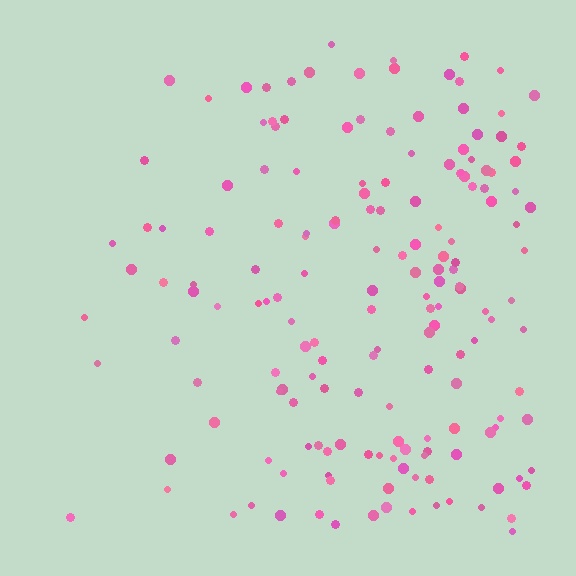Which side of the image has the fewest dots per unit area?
The left.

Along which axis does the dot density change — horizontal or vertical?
Horizontal.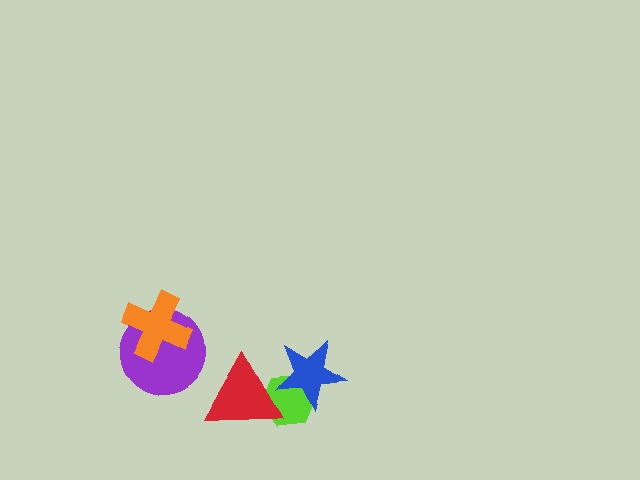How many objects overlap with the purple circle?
1 object overlaps with the purple circle.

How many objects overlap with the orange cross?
1 object overlaps with the orange cross.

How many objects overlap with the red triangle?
2 objects overlap with the red triangle.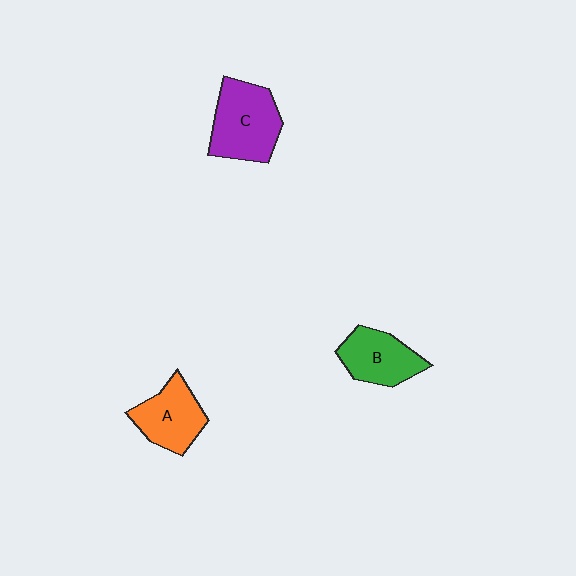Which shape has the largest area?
Shape C (purple).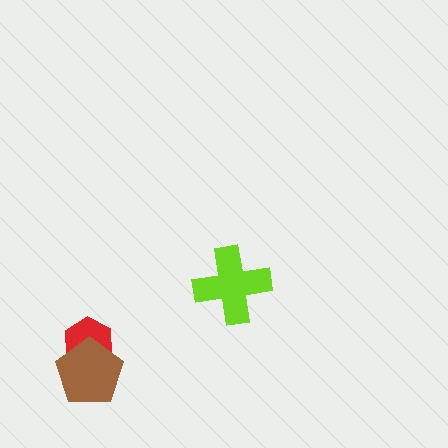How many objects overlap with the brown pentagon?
1 object overlaps with the brown pentagon.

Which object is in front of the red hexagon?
The brown pentagon is in front of the red hexagon.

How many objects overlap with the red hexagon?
1 object overlaps with the red hexagon.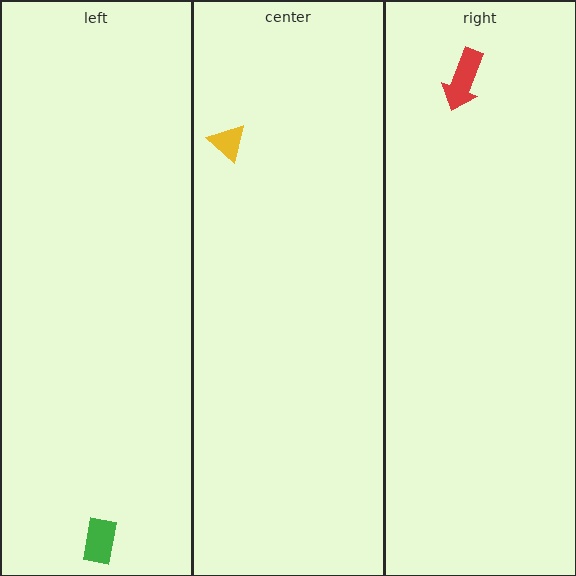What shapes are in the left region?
The green rectangle.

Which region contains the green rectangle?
The left region.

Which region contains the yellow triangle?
The center region.